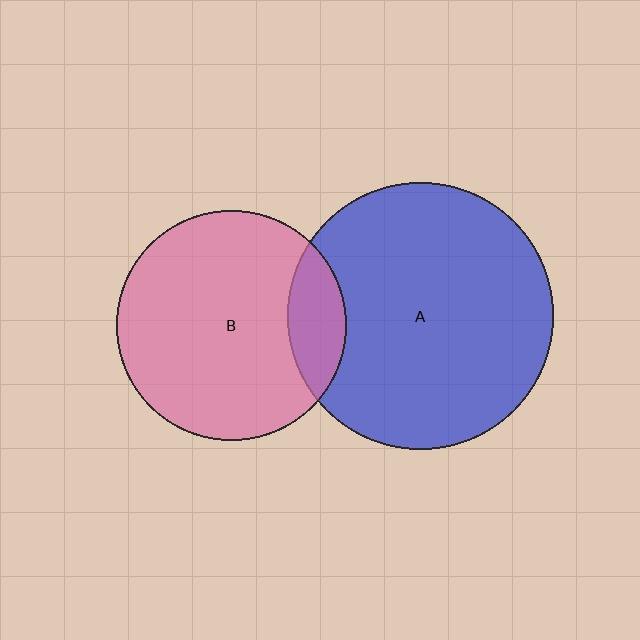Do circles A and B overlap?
Yes.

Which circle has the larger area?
Circle A (blue).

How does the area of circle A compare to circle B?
Approximately 1.3 times.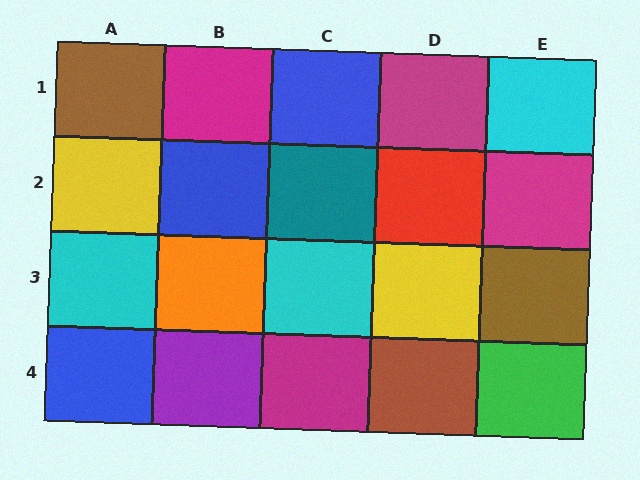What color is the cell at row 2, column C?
Teal.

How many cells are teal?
1 cell is teal.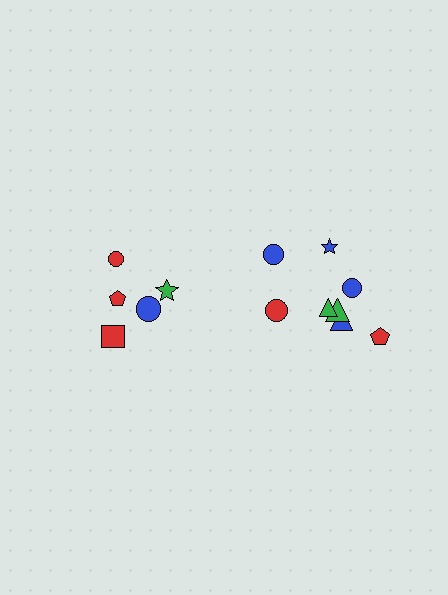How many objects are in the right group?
There are 8 objects.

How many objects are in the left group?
There are 5 objects.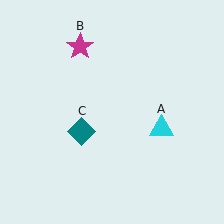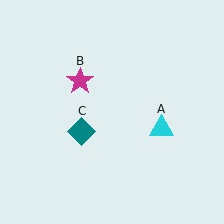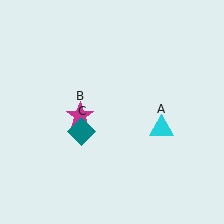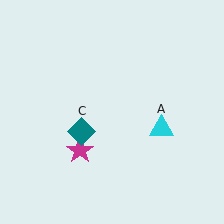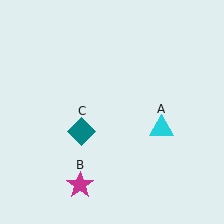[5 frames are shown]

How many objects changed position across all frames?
1 object changed position: magenta star (object B).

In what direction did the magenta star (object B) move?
The magenta star (object B) moved down.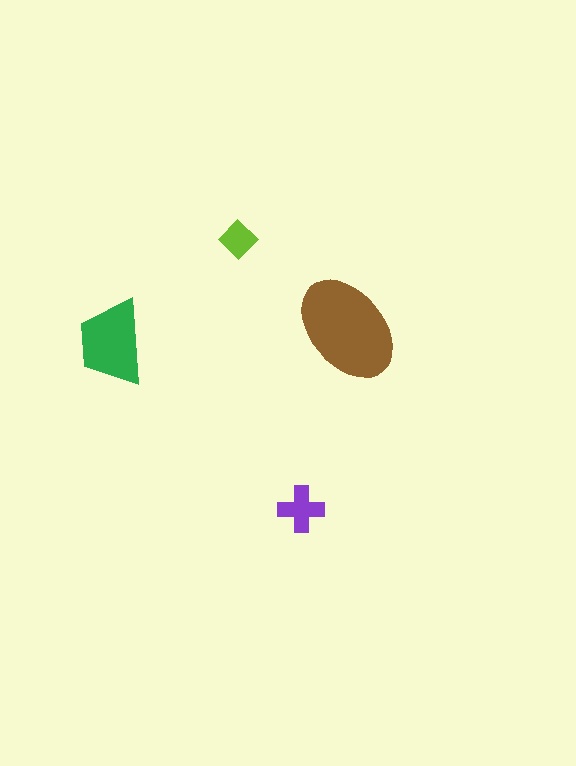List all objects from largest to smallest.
The brown ellipse, the green trapezoid, the purple cross, the lime diamond.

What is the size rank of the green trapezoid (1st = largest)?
2nd.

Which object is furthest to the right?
The brown ellipse is rightmost.